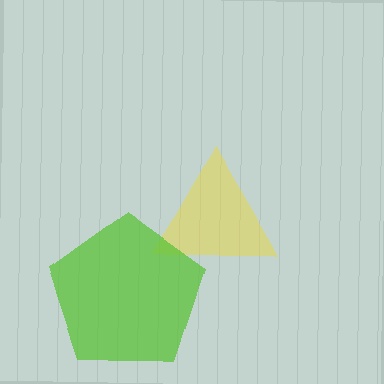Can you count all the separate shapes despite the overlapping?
Yes, there are 2 separate shapes.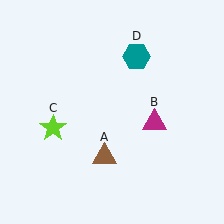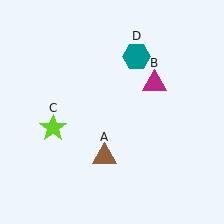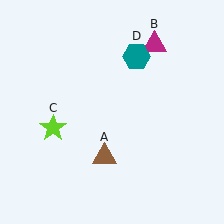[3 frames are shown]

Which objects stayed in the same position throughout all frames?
Brown triangle (object A) and lime star (object C) and teal hexagon (object D) remained stationary.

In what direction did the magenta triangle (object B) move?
The magenta triangle (object B) moved up.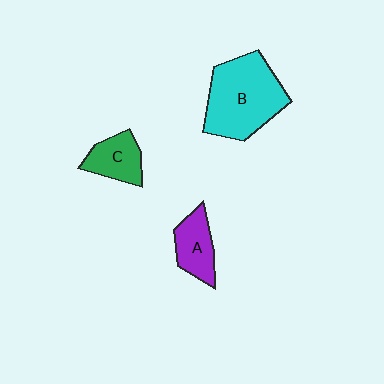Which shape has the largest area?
Shape B (cyan).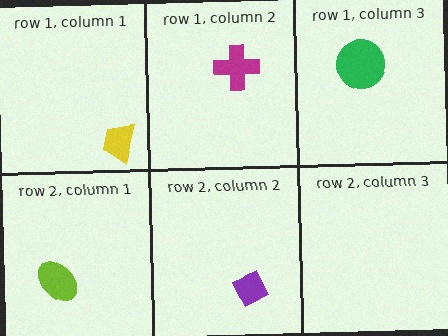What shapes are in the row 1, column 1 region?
The yellow trapezoid.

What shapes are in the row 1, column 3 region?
The green circle.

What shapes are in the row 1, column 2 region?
The magenta cross.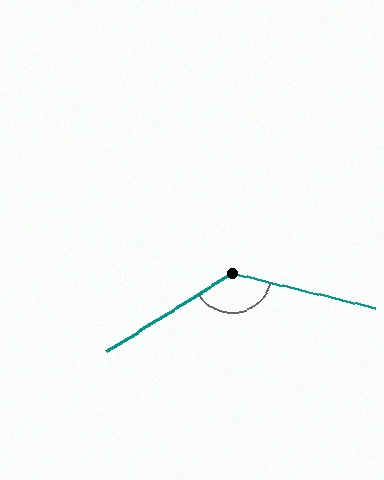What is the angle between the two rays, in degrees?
Approximately 134 degrees.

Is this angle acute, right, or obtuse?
It is obtuse.